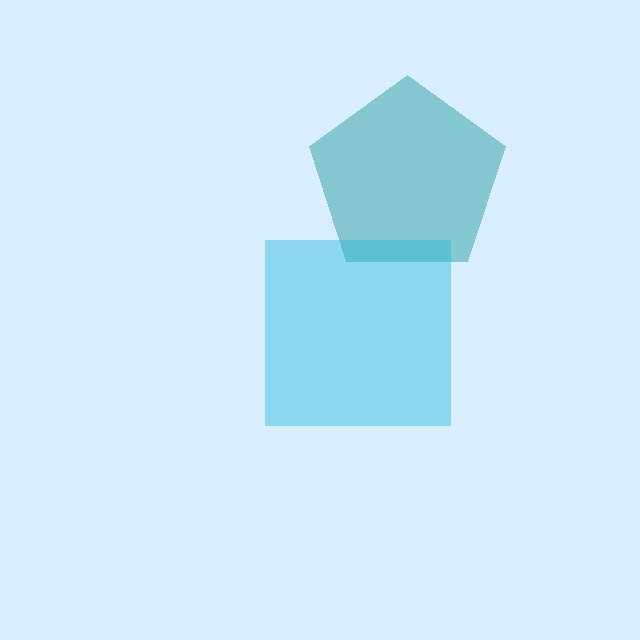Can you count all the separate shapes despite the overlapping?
Yes, there are 2 separate shapes.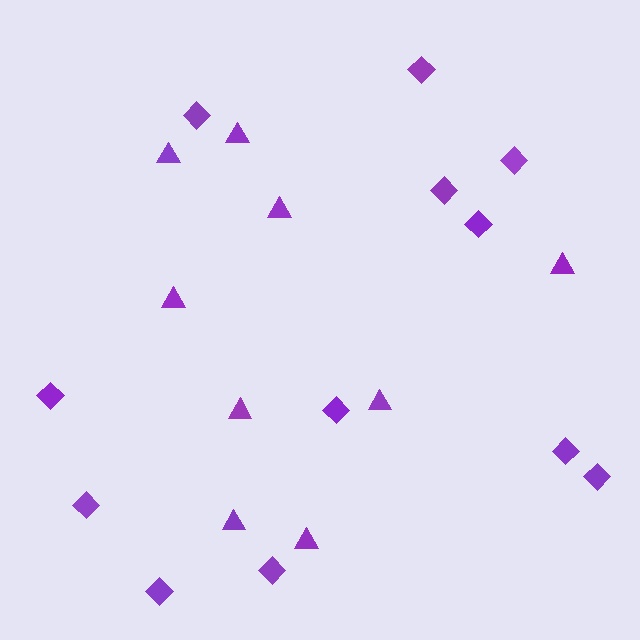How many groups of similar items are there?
There are 2 groups: one group of triangles (9) and one group of diamonds (12).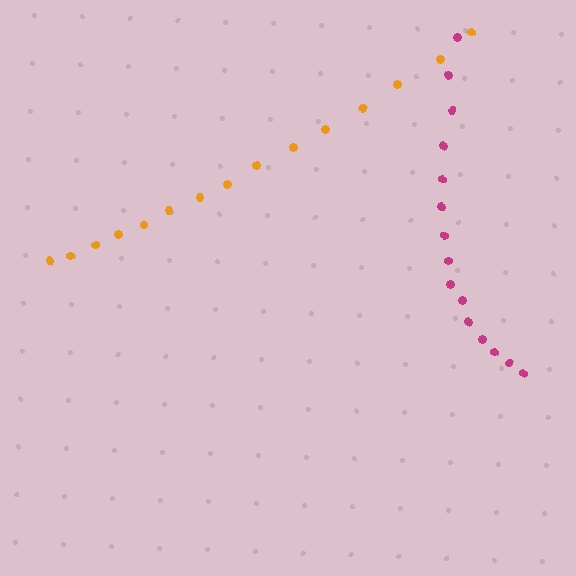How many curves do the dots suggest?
There are 2 distinct paths.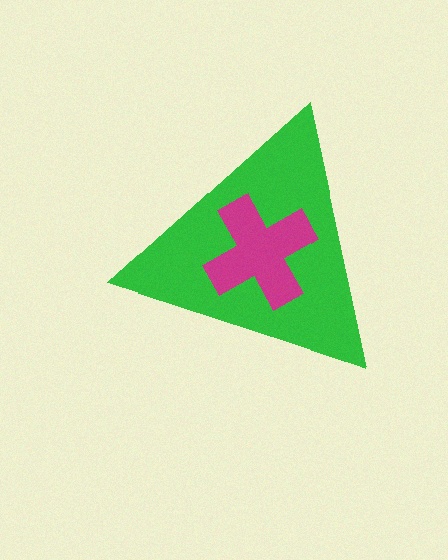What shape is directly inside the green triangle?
The magenta cross.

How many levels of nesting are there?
2.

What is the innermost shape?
The magenta cross.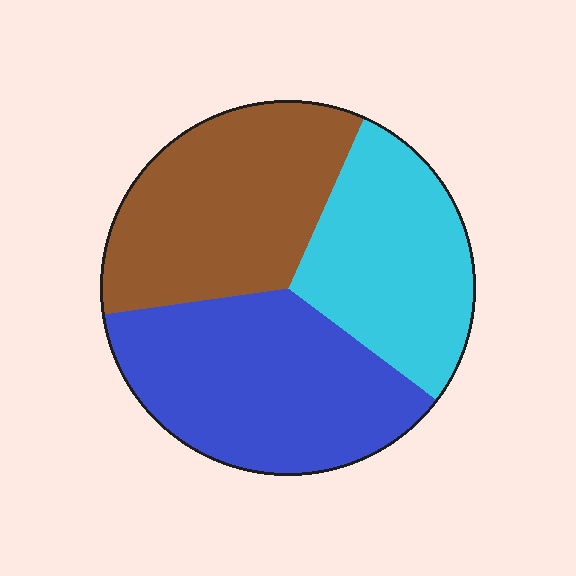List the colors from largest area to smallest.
From largest to smallest: blue, brown, cyan.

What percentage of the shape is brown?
Brown takes up about one third (1/3) of the shape.